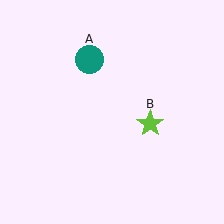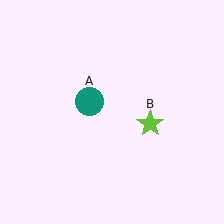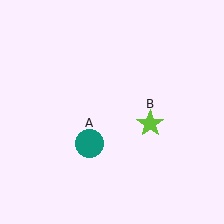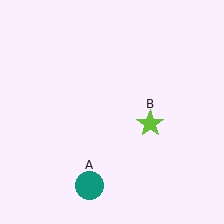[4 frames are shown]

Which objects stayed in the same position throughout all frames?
Lime star (object B) remained stationary.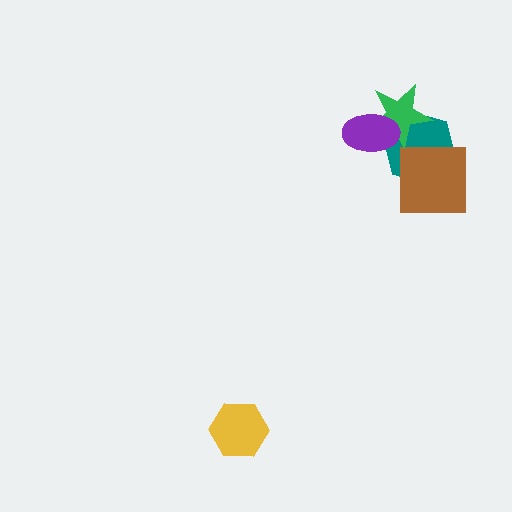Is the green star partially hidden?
Yes, it is partially covered by another shape.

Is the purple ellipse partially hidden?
No, no other shape covers it.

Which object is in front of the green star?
The purple ellipse is in front of the green star.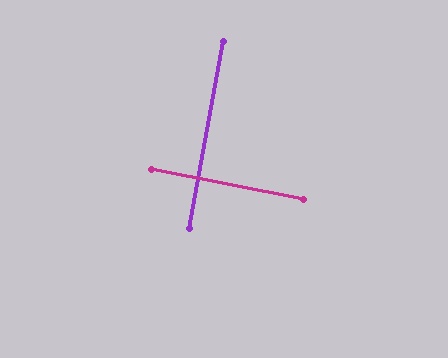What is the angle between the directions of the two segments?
Approximately 89 degrees.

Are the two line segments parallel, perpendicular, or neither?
Perpendicular — they meet at approximately 89°.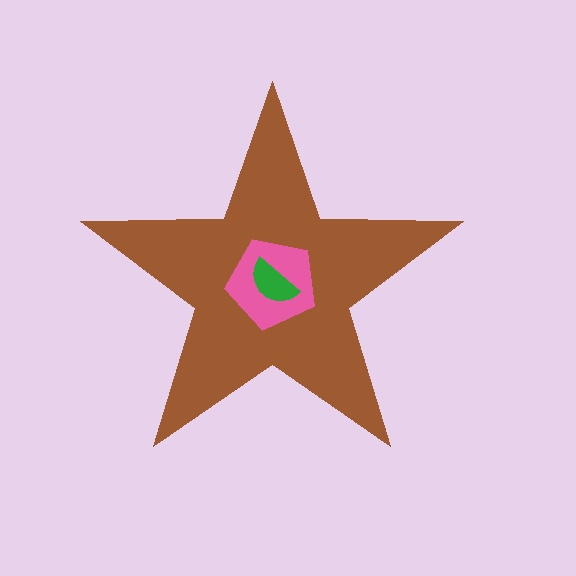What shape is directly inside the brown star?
The pink pentagon.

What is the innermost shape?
The green semicircle.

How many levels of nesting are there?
3.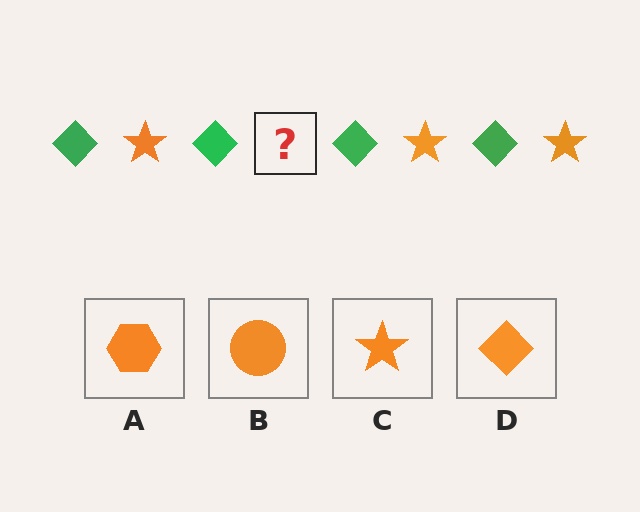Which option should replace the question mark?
Option C.